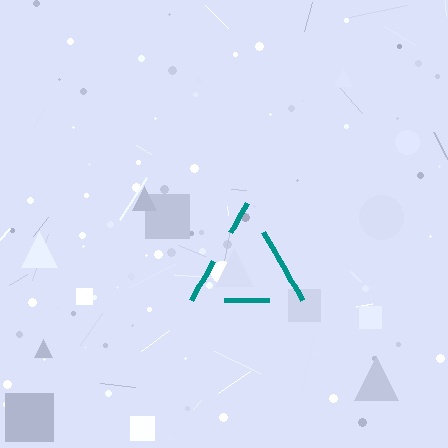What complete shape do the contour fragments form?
The contour fragments form a triangle.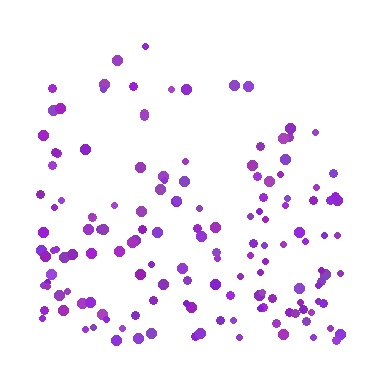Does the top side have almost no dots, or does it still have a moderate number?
Still a moderate number, just noticeably fewer than the bottom.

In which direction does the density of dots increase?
From top to bottom, with the bottom side densest.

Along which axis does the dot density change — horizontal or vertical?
Vertical.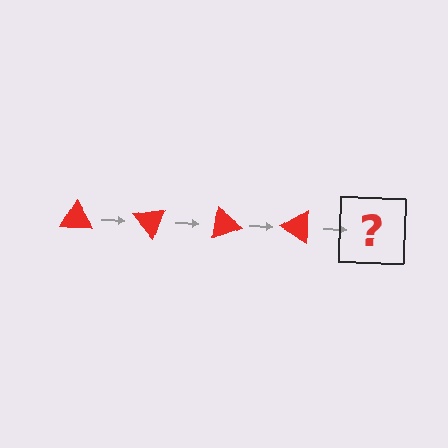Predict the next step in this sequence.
The next step is a red triangle rotated 200 degrees.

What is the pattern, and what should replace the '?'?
The pattern is that the triangle rotates 50 degrees each step. The '?' should be a red triangle rotated 200 degrees.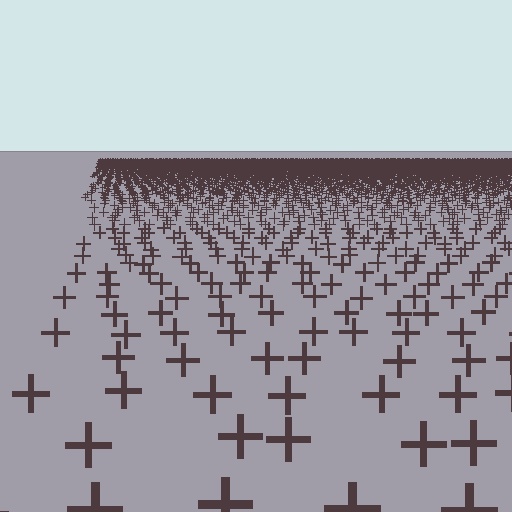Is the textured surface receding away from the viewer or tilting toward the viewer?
The surface is receding away from the viewer. Texture elements get smaller and denser toward the top.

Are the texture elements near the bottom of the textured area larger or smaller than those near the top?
Larger. Near the bottom, elements are closer to the viewer and appear at a bigger on-screen size.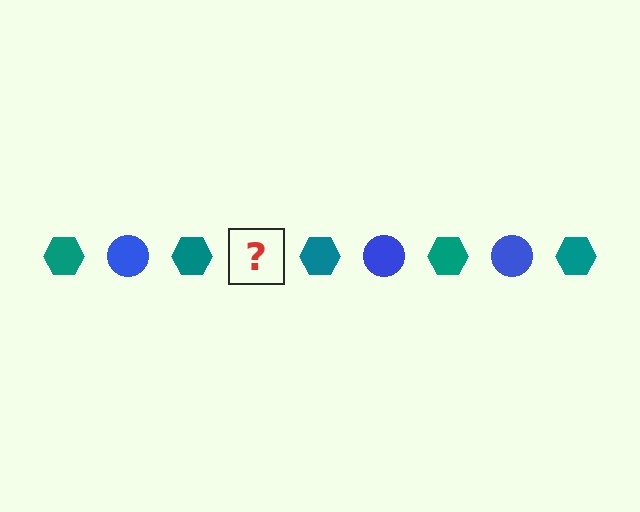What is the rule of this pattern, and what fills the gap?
The rule is that the pattern alternates between teal hexagon and blue circle. The gap should be filled with a blue circle.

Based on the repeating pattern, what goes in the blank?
The blank should be a blue circle.